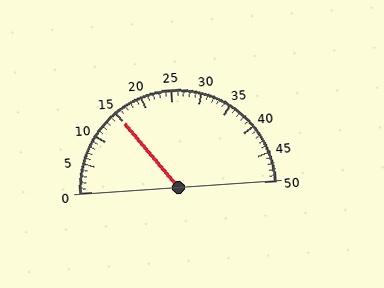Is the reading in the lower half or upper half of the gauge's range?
The reading is in the lower half of the range (0 to 50).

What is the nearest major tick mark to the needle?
The nearest major tick mark is 15.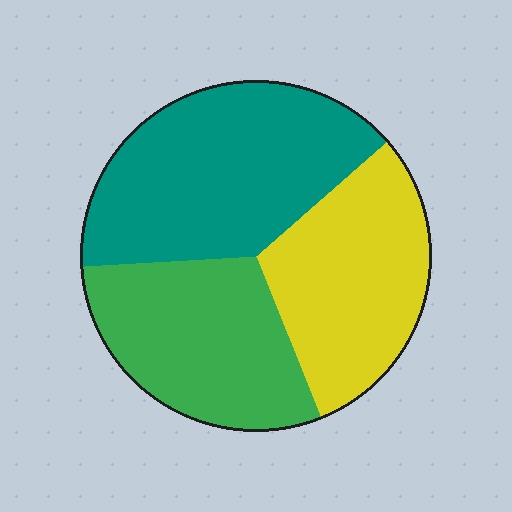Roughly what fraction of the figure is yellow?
Yellow covers about 30% of the figure.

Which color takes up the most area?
Teal, at roughly 40%.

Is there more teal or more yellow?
Teal.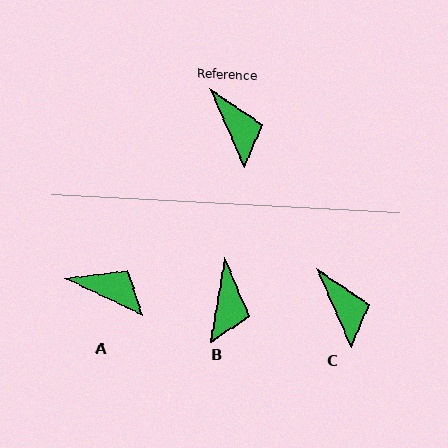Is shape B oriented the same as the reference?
No, it is off by about 33 degrees.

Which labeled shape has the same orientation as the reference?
C.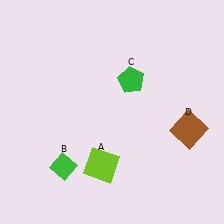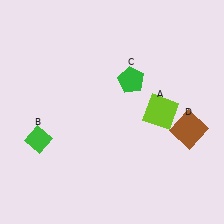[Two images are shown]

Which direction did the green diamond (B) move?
The green diamond (B) moved up.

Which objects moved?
The objects that moved are: the lime square (A), the green diamond (B).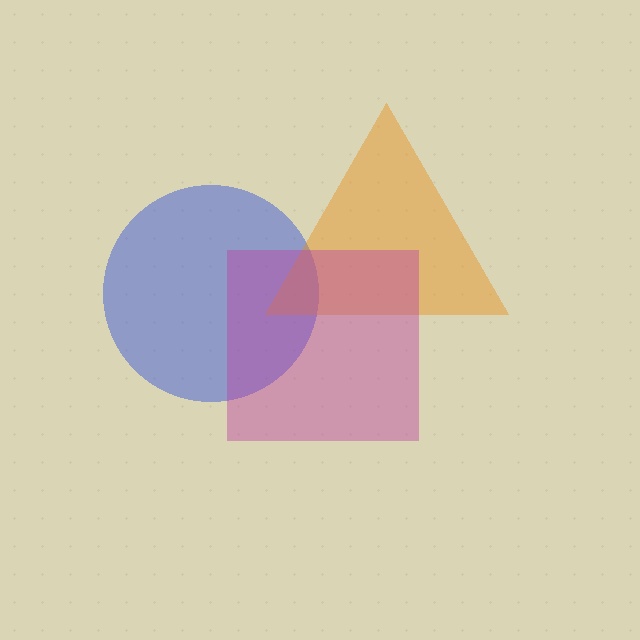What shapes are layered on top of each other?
The layered shapes are: a blue circle, an orange triangle, a magenta square.